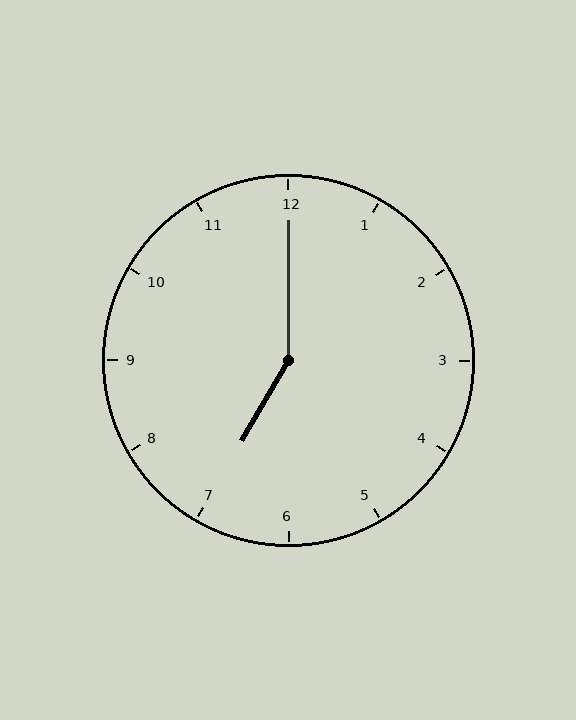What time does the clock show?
7:00.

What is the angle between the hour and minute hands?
Approximately 150 degrees.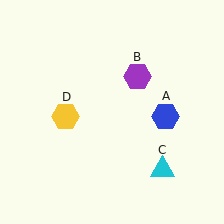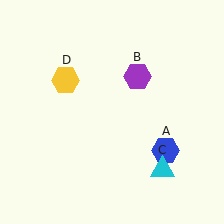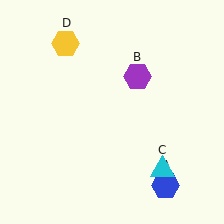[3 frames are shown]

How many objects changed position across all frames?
2 objects changed position: blue hexagon (object A), yellow hexagon (object D).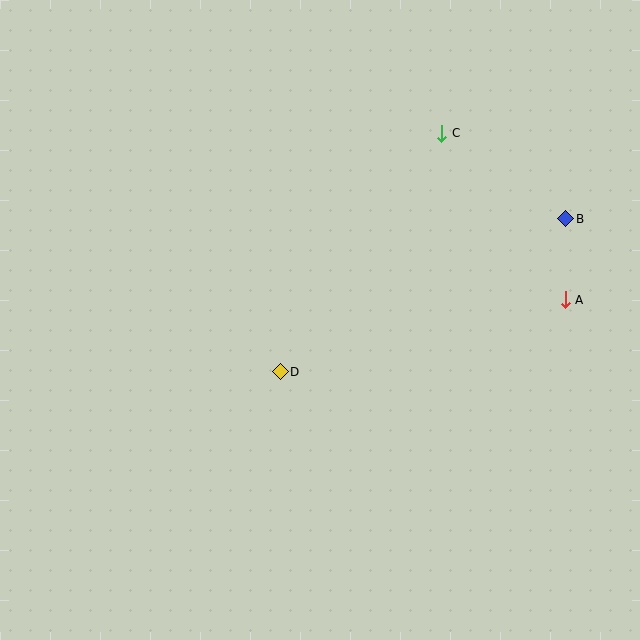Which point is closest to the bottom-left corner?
Point D is closest to the bottom-left corner.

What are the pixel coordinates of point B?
Point B is at (566, 219).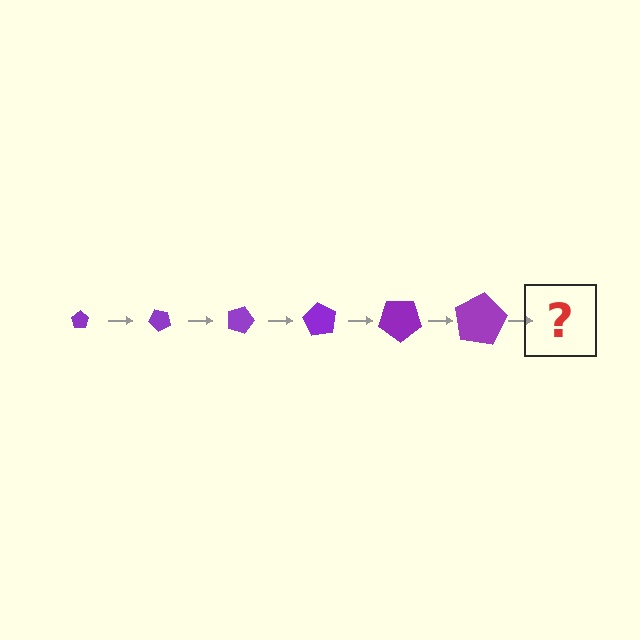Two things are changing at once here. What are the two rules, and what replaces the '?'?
The two rules are that the pentagon grows larger each step and it rotates 45 degrees each step. The '?' should be a pentagon, larger than the previous one and rotated 270 degrees from the start.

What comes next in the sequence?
The next element should be a pentagon, larger than the previous one and rotated 270 degrees from the start.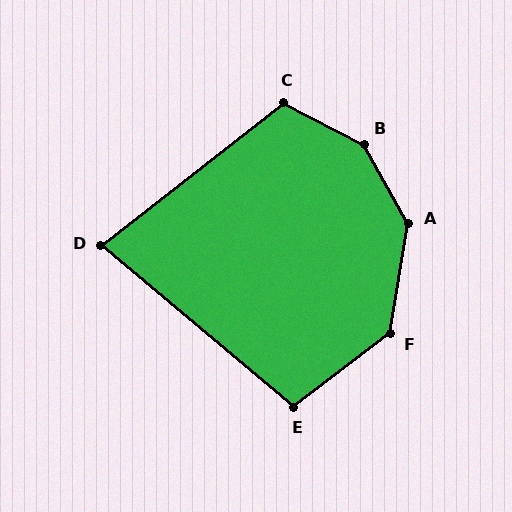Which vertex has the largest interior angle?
B, at approximately 146 degrees.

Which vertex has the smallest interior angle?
D, at approximately 78 degrees.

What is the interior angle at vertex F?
Approximately 136 degrees (obtuse).